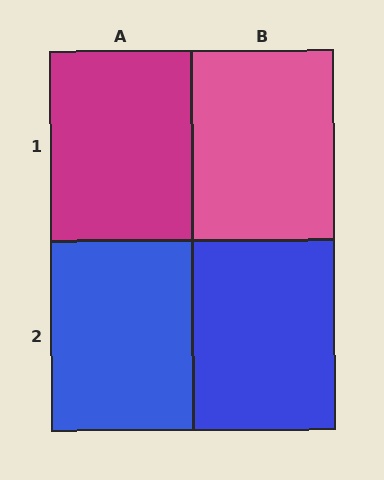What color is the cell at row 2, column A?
Blue.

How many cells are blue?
2 cells are blue.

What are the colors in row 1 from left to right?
Magenta, pink.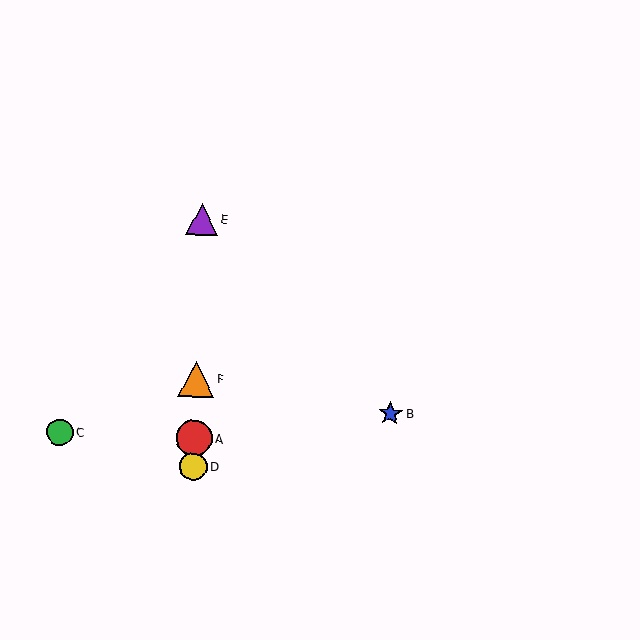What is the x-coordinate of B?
Object B is at x≈391.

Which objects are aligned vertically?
Objects A, D, E, F are aligned vertically.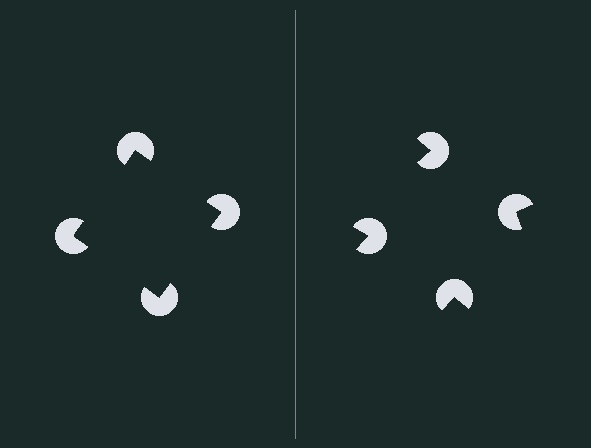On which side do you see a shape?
An illusory square appears on the left side. On the right side the wedge cuts are rotated, so no coherent shape forms.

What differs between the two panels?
The pac-man discs are positioned identically on both sides; only the wedge orientations differ. On the left they align to a square; on the right they are misaligned.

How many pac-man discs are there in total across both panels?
8 — 4 on each side.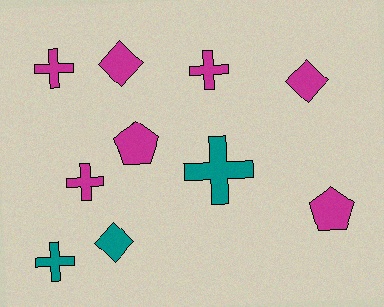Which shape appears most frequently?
Cross, with 5 objects.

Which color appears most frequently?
Magenta, with 7 objects.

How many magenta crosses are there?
There are 3 magenta crosses.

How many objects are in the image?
There are 10 objects.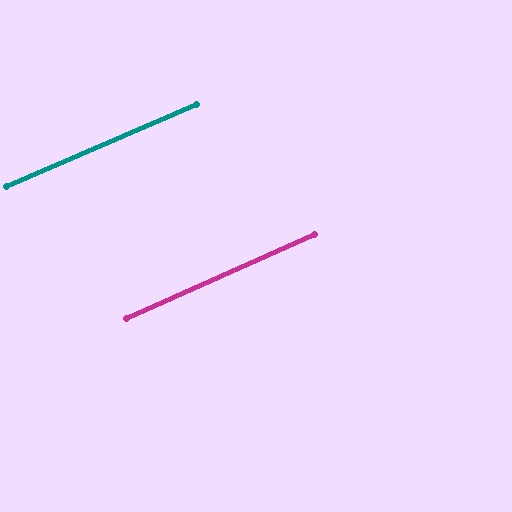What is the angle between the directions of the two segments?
Approximately 1 degree.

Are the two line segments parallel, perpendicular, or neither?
Parallel — their directions differ by only 1.0°.